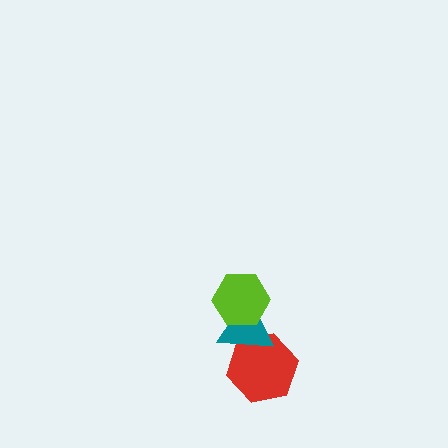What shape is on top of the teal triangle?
The lime hexagon is on top of the teal triangle.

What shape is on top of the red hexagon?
The teal triangle is on top of the red hexagon.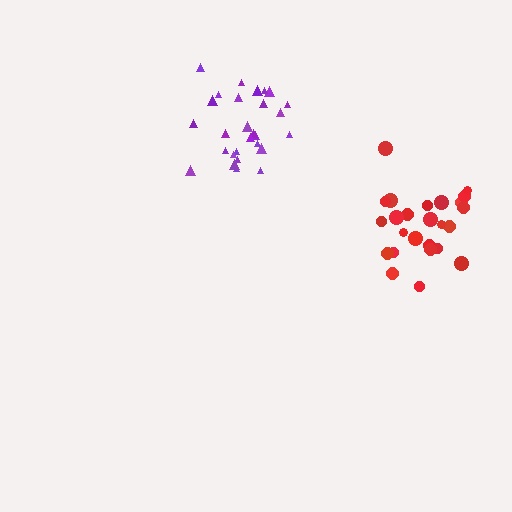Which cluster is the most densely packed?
Purple.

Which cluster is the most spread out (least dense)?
Red.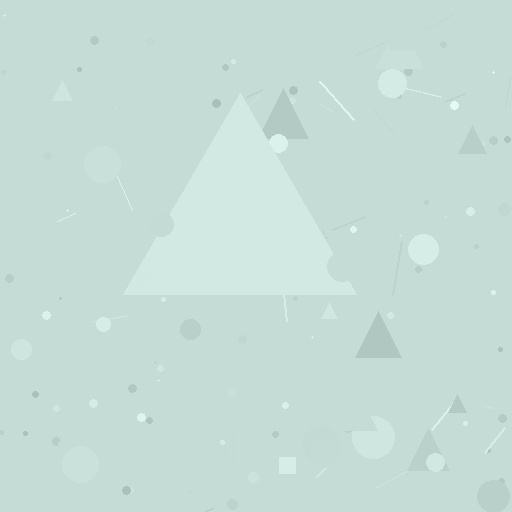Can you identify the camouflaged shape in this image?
The camouflaged shape is a triangle.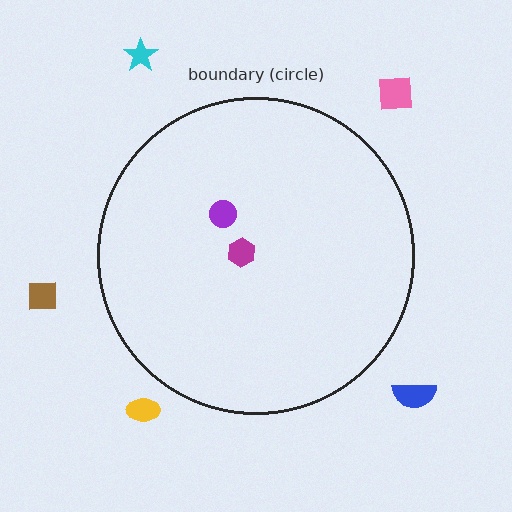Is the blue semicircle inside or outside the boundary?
Outside.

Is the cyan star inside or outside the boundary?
Outside.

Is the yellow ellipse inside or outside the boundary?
Outside.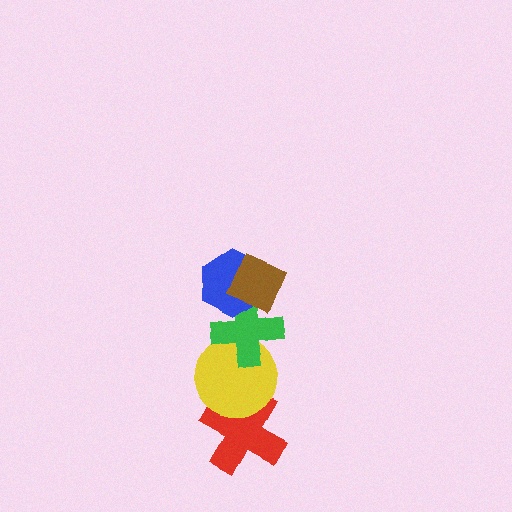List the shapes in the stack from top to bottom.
From top to bottom: the brown diamond, the blue hexagon, the green cross, the yellow circle, the red cross.